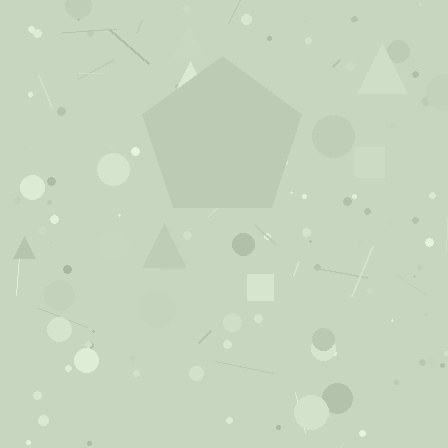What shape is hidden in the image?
A pentagon is hidden in the image.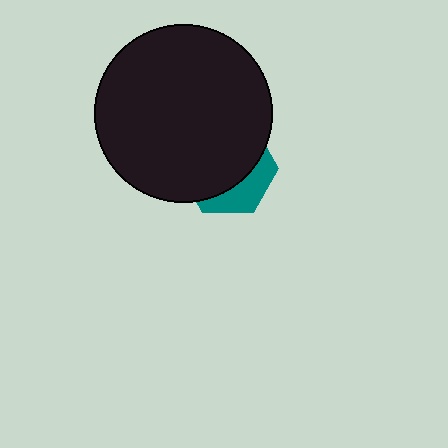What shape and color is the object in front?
The object in front is a black circle.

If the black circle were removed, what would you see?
You would see the complete teal hexagon.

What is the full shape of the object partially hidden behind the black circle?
The partially hidden object is a teal hexagon.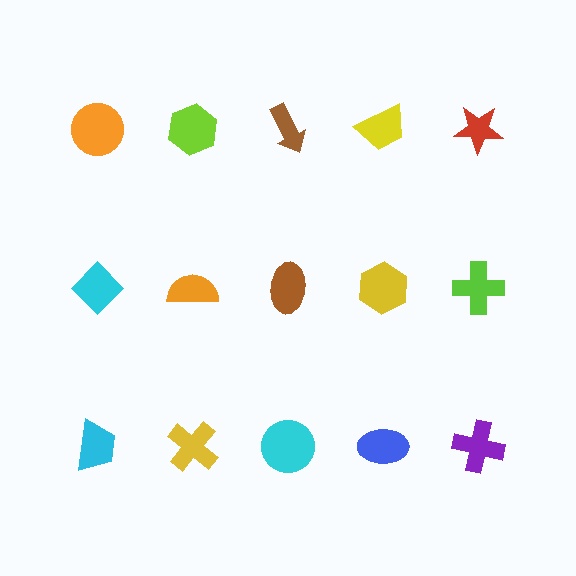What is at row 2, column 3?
A brown ellipse.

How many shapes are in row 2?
5 shapes.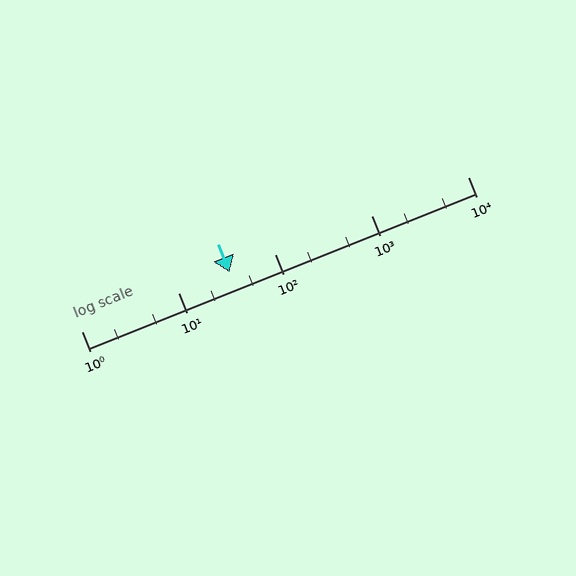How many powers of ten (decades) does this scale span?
The scale spans 4 decades, from 1 to 10000.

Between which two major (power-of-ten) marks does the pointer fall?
The pointer is between 10 and 100.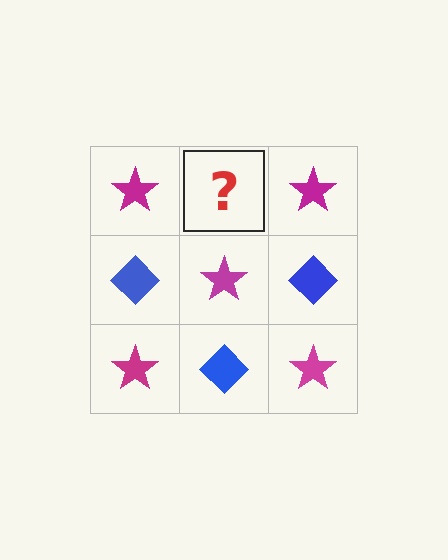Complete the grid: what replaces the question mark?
The question mark should be replaced with a blue diamond.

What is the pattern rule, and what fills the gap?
The rule is that it alternates magenta star and blue diamond in a checkerboard pattern. The gap should be filled with a blue diamond.